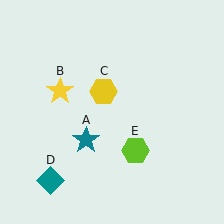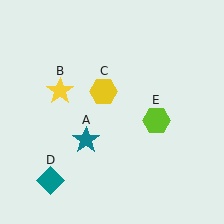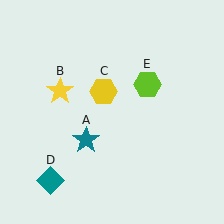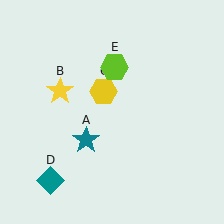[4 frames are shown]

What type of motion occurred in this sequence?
The lime hexagon (object E) rotated counterclockwise around the center of the scene.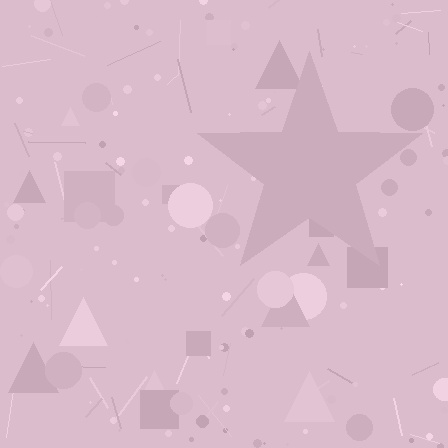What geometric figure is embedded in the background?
A star is embedded in the background.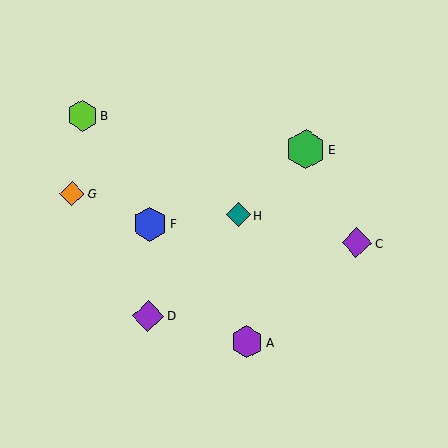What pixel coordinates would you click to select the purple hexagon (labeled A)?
Click at (247, 342) to select the purple hexagon A.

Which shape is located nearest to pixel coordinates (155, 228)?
The blue hexagon (labeled F) at (150, 224) is nearest to that location.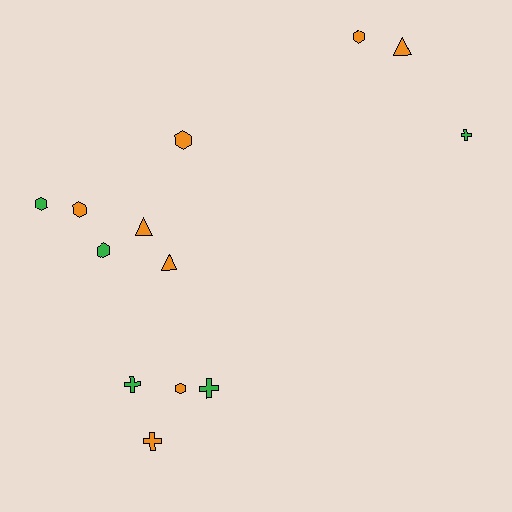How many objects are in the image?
There are 13 objects.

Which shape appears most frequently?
Hexagon, with 6 objects.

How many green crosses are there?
There are 3 green crosses.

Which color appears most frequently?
Orange, with 8 objects.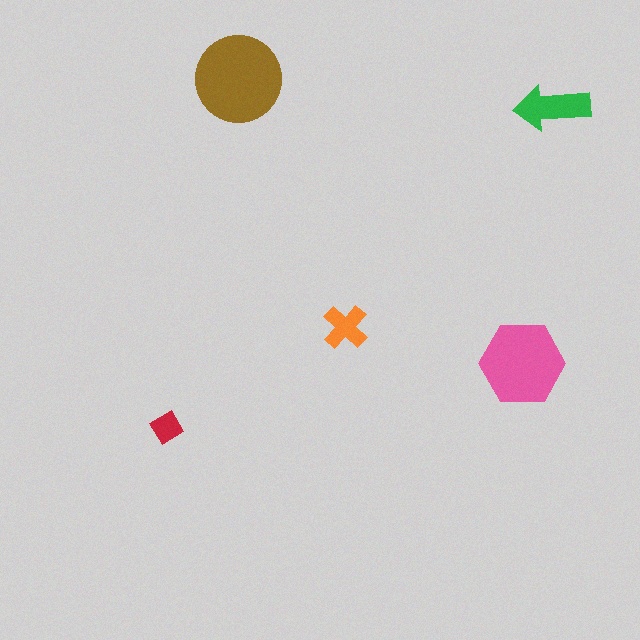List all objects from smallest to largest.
The red diamond, the orange cross, the green arrow, the pink hexagon, the brown circle.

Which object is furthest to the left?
The red diamond is leftmost.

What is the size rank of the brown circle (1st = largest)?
1st.